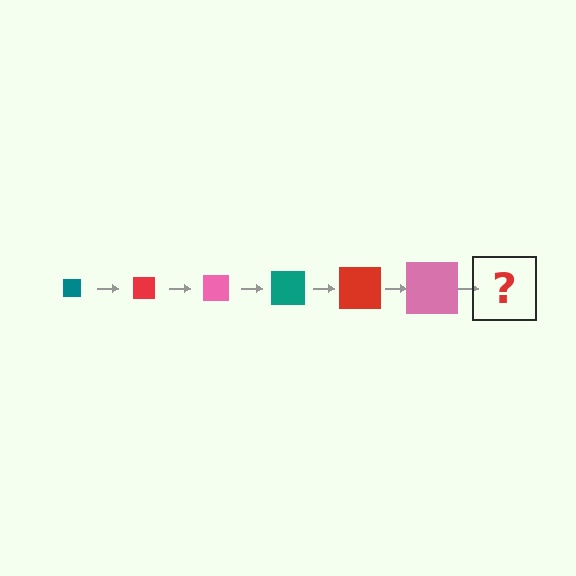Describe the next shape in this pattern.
It should be a teal square, larger than the previous one.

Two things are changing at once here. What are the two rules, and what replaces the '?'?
The two rules are that the square grows larger each step and the color cycles through teal, red, and pink. The '?' should be a teal square, larger than the previous one.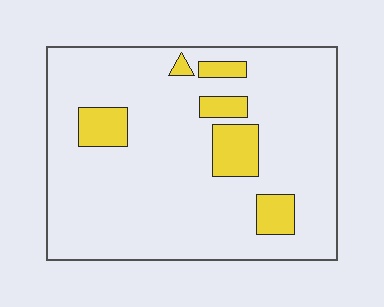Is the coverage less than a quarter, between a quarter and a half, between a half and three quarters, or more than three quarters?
Less than a quarter.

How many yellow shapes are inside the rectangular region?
6.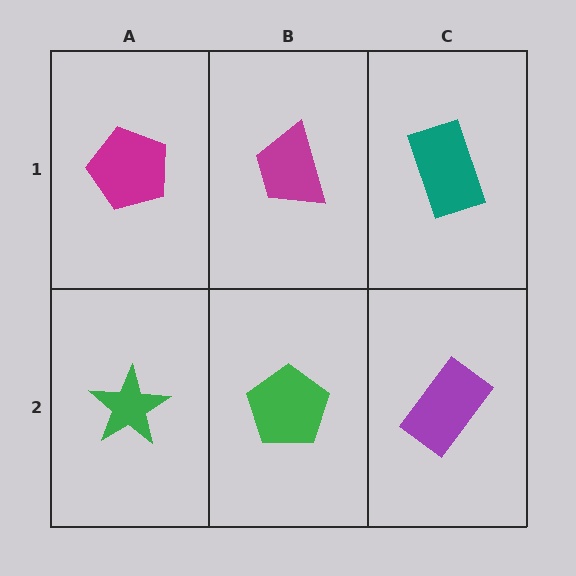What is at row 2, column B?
A green pentagon.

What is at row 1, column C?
A teal rectangle.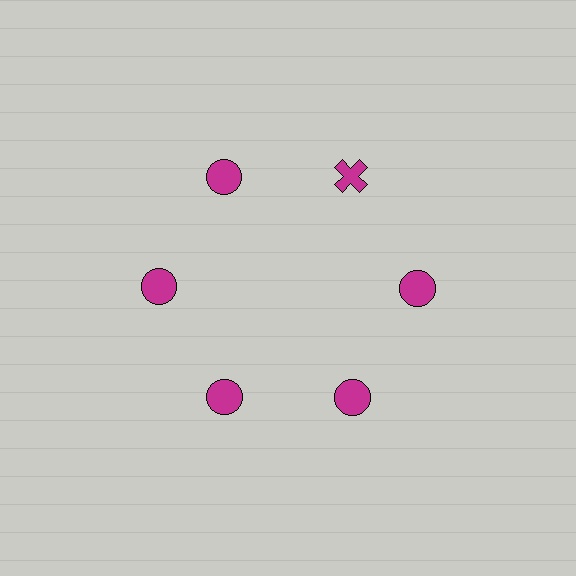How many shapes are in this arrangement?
There are 6 shapes arranged in a ring pattern.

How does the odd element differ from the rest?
It has a different shape: cross instead of circle.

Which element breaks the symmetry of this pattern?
The magenta cross at roughly the 1 o'clock position breaks the symmetry. All other shapes are magenta circles.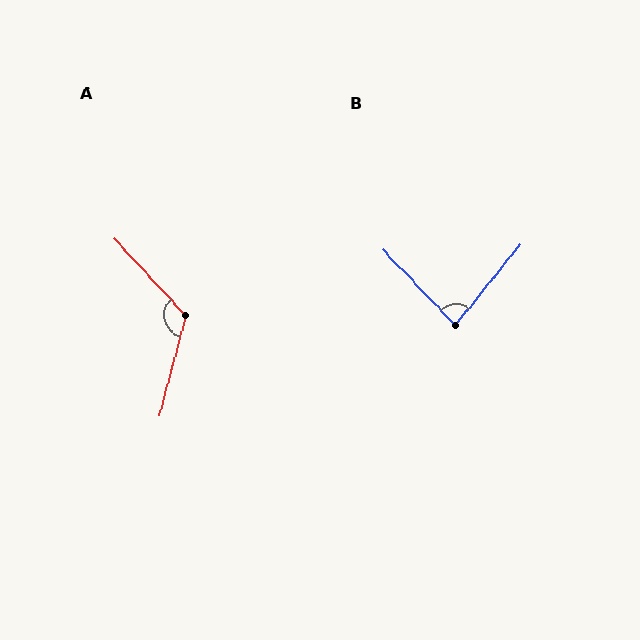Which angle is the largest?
A, at approximately 122 degrees.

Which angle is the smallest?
B, at approximately 82 degrees.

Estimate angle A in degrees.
Approximately 122 degrees.